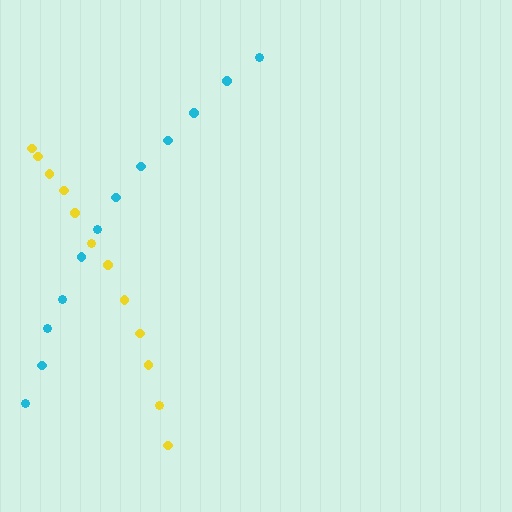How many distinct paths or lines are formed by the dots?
There are 2 distinct paths.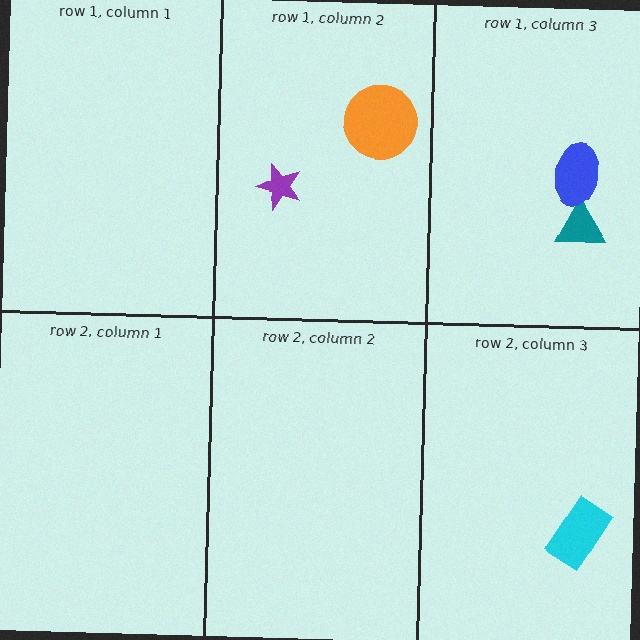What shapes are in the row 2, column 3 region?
The cyan rectangle.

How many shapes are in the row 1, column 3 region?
2.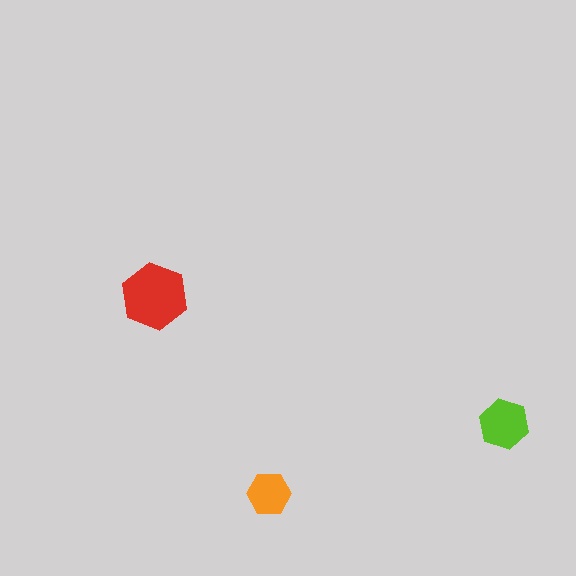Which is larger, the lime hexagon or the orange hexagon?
The lime one.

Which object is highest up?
The red hexagon is topmost.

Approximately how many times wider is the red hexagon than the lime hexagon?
About 1.5 times wider.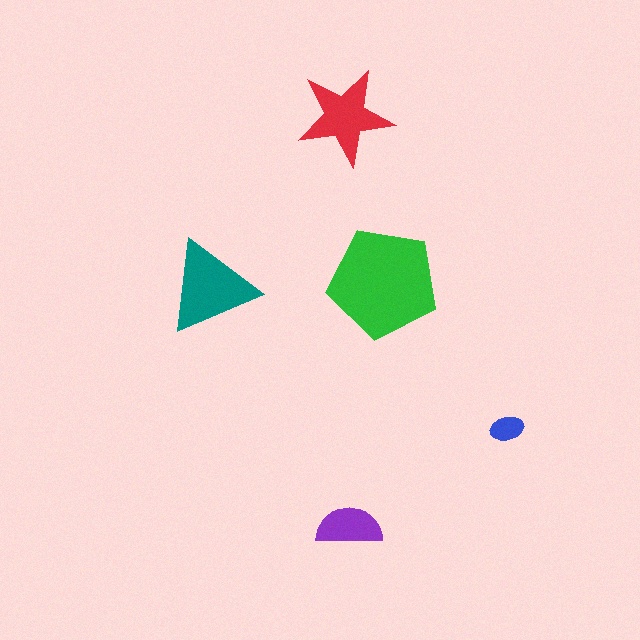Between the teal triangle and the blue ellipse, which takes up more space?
The teal triangle.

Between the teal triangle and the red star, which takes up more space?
The teal triangle.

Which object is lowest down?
The purple semicircle is bottommost.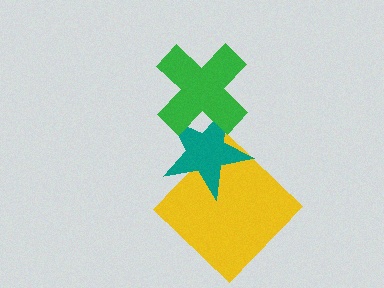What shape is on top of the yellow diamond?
The teal star is on top of the yellow diamond.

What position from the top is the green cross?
The green cross is 1st from the top.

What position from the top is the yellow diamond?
The yellow diamond is 3rd from the top.